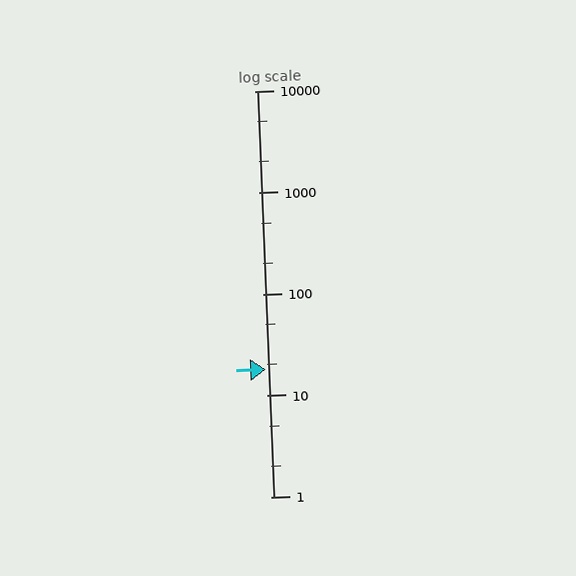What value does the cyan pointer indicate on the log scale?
The pointer indicates approximately 18.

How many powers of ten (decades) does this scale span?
The scale spans 4 decades, from 1 to 10000.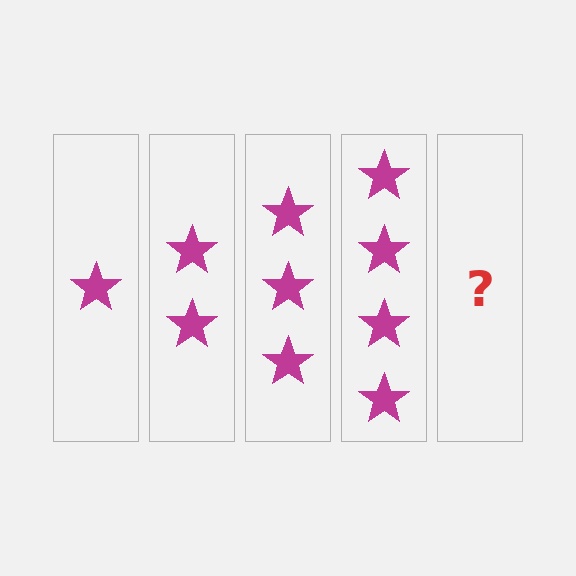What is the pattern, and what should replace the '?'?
The pattern is that each step adds one more star. The '?' should be 5 stars.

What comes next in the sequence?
The next element should be 5 stars.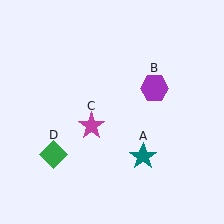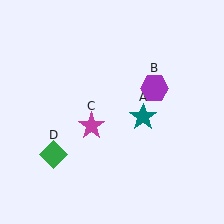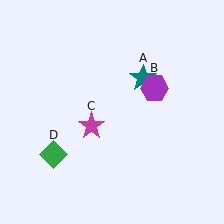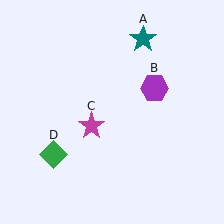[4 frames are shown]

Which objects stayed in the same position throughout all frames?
Purple hexagon (object B) and magenta star (object C) and green diamond (object D) remained stationary.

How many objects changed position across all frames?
1 object changed position: teal star (object A).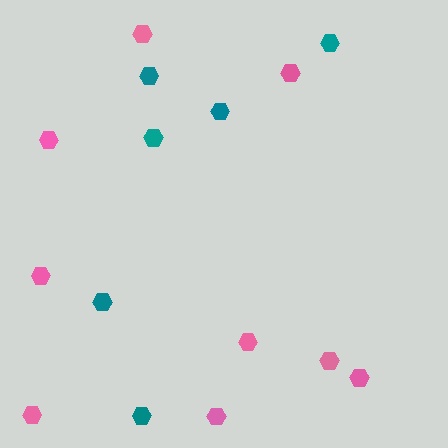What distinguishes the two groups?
There are 2 groups: one group of pink hexagons (9) and one group of teal hexagons (6).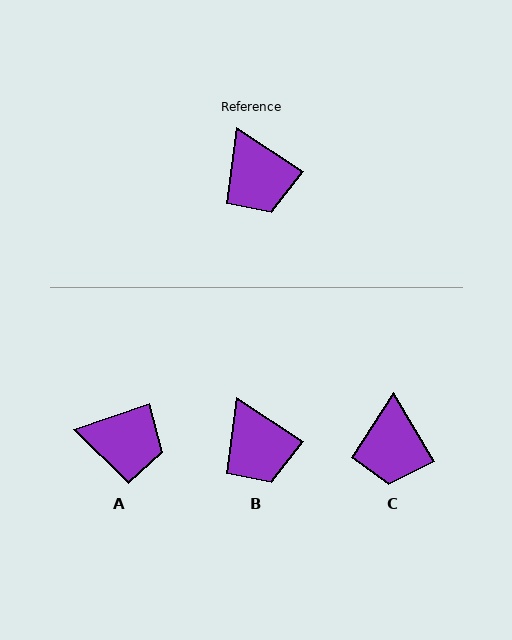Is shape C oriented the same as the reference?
No, it is off by about 25 degrees.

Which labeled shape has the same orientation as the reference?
B.